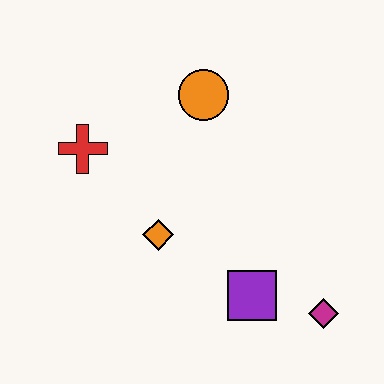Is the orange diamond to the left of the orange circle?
Yes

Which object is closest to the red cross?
The orange diamond is closest to the red cross.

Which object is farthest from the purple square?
The red cross is farthest from the purple square.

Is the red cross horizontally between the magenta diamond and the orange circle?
No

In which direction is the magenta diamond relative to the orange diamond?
The magenta diamond is to the right of the orange diamond.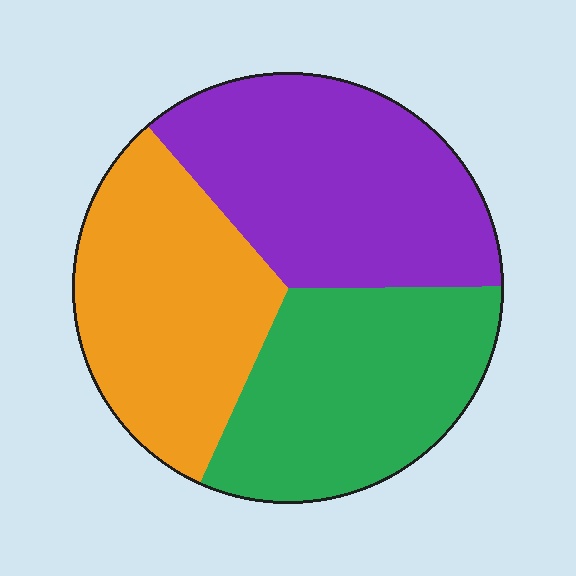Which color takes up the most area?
Purple, at roughly 35%.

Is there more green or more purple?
Purple.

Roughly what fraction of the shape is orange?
Orange covers around 30% of the shape.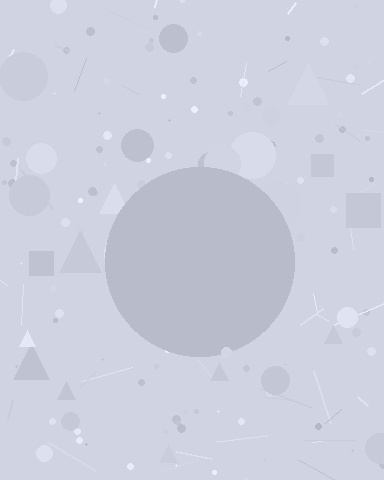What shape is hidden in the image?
A circle is hidden in the image.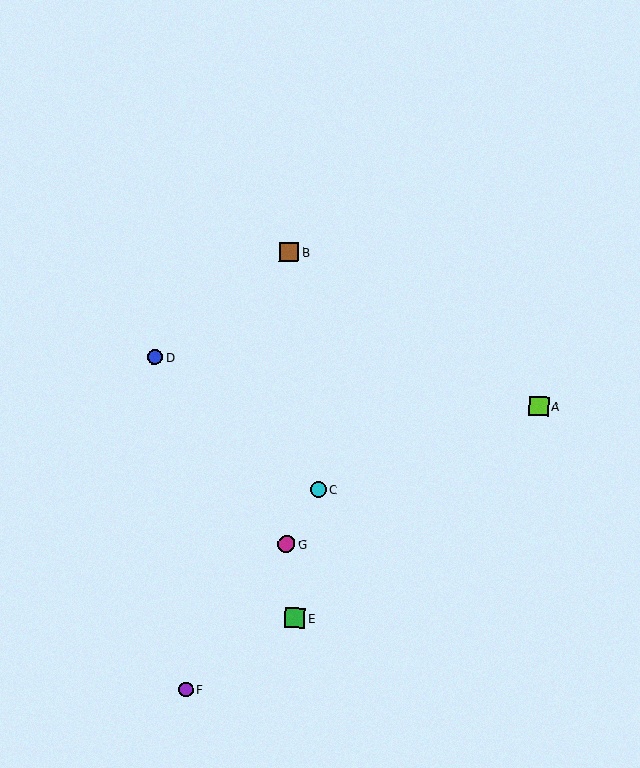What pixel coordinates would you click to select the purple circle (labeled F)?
Click at (186, 690) to select the purple circle F.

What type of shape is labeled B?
Shape B is a brown square.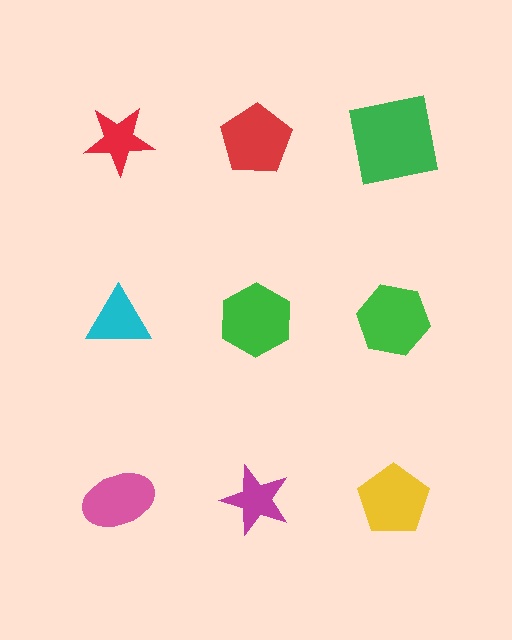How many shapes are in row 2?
3 shapes.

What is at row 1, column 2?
A red pentagon.